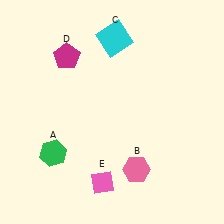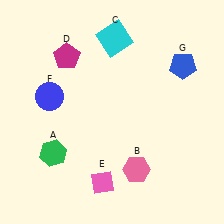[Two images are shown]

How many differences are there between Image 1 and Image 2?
There are 2 differences between the two images.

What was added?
A blue circle (F), a blue pentagon (G) were added in Image 2.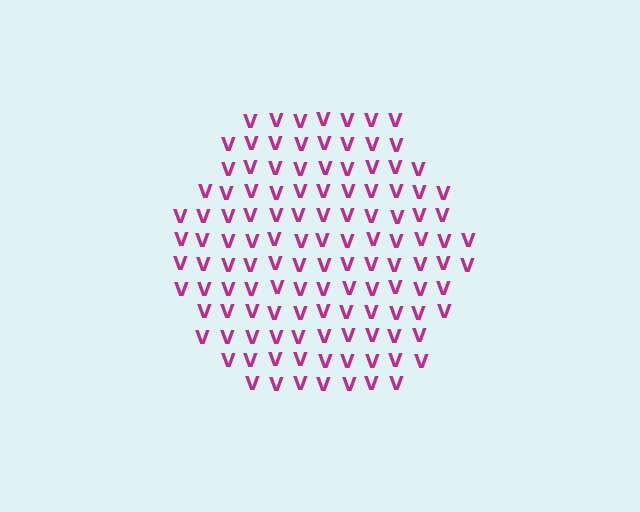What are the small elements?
The small elements are letter V's.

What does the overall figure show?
The overall figure shows a hexagon.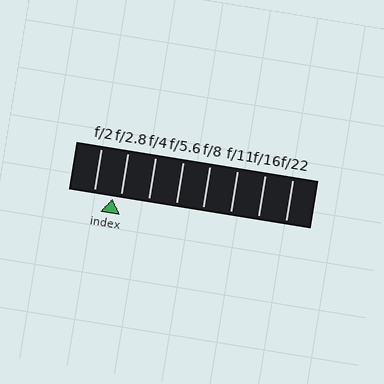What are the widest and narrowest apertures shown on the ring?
The widest aperture shown is f/2 and the narrowest is f/22.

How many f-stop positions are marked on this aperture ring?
There are 8 f-stop positions marked.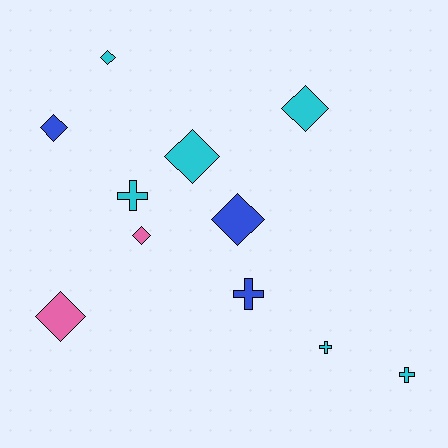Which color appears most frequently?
Cyan, with 6 objects.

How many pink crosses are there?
There are no pink crosses.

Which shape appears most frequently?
Diamond, with 7 objects.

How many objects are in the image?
There are 11 objects.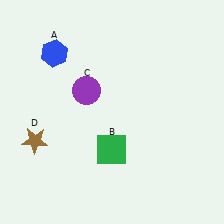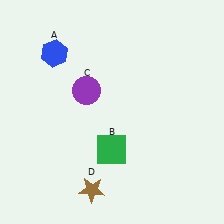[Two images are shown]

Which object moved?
The brown star (D) moved right.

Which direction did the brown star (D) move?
The brown star (D) moved right.